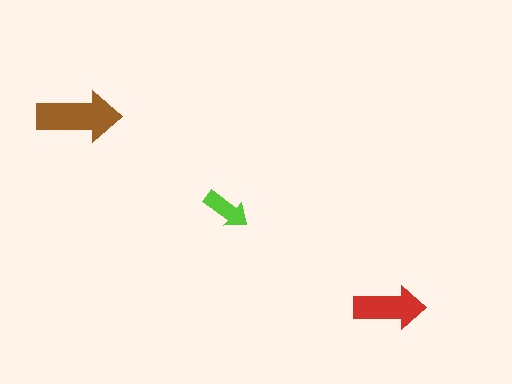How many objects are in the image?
There are 3 objects in the image.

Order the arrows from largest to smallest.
the brown one, the red one, the lime one.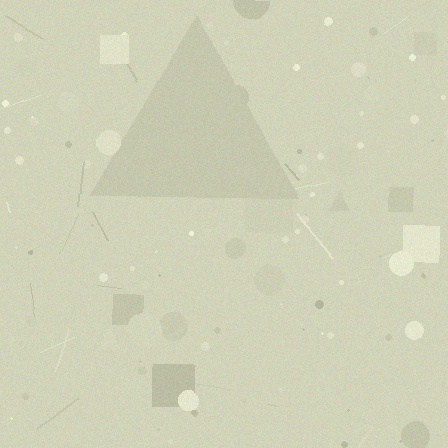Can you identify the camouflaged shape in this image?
The camouflaged shape is a triangle.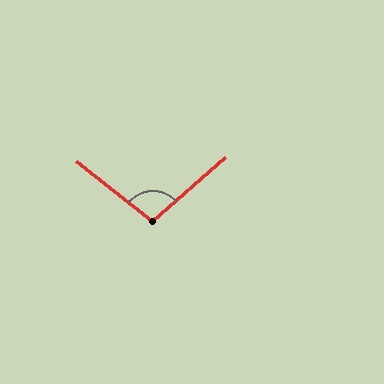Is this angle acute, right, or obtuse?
It is obtuse.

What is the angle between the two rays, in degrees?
Approximately 100 degrees.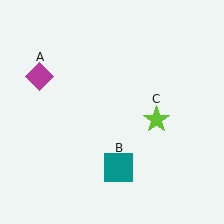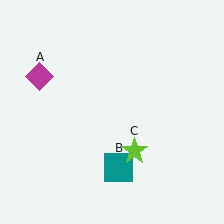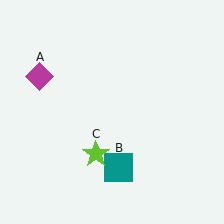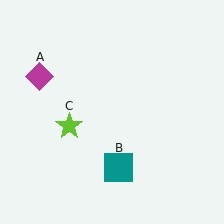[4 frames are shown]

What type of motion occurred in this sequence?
The lime star (object C) rotated clockwise around the center of the scene.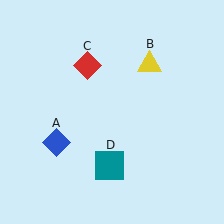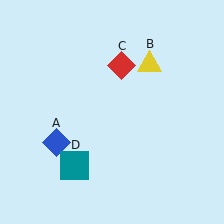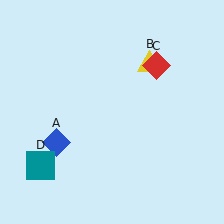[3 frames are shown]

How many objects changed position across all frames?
2 objects changed position: red diamond (object C), teal square (object D).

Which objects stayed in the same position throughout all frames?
Blue diamond (object A) and yellow triangle (object B) remained stationary.